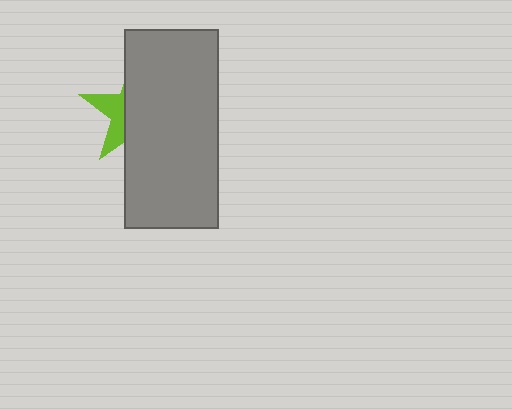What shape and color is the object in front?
The object in front is a gray rectangle.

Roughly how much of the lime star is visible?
A small part of it is visible (roughly 32%).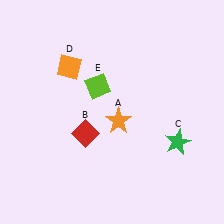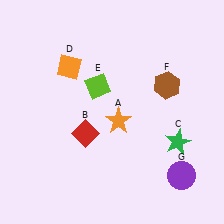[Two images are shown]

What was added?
A brown hexagon (F), a purple circle (G) were added in Image 2.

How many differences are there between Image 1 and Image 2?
There are 2 differences between the two images.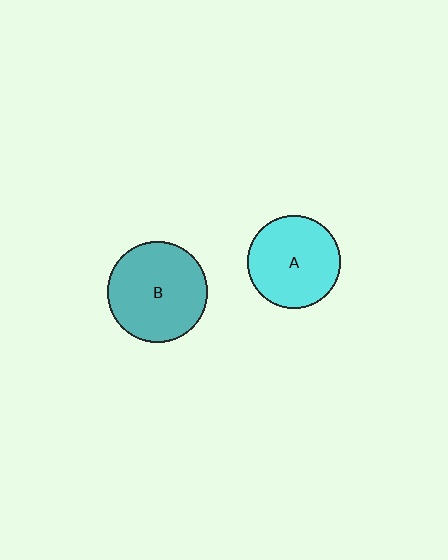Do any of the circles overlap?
No, none of the circles overlap.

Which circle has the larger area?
Circle B (teal).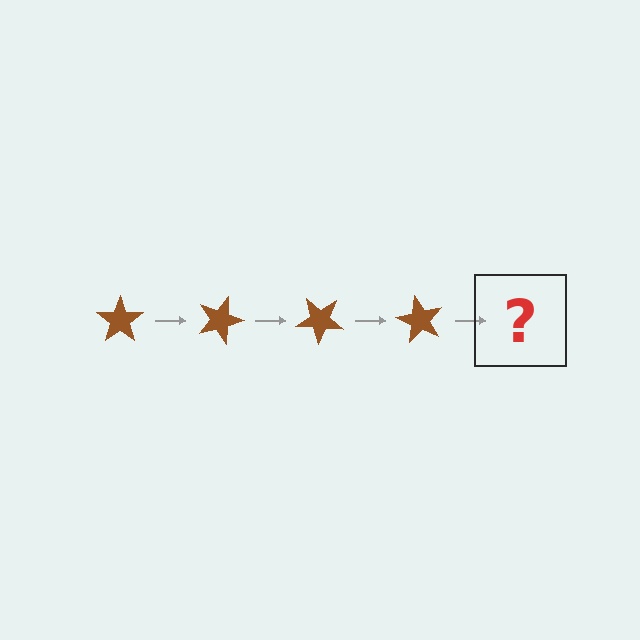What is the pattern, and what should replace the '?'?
The pattern is that the star rotates 20 degrees each step. The '?' should be a brown star rotated 80 degrees.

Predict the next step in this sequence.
The next step is a brown star rotated 80 degrees.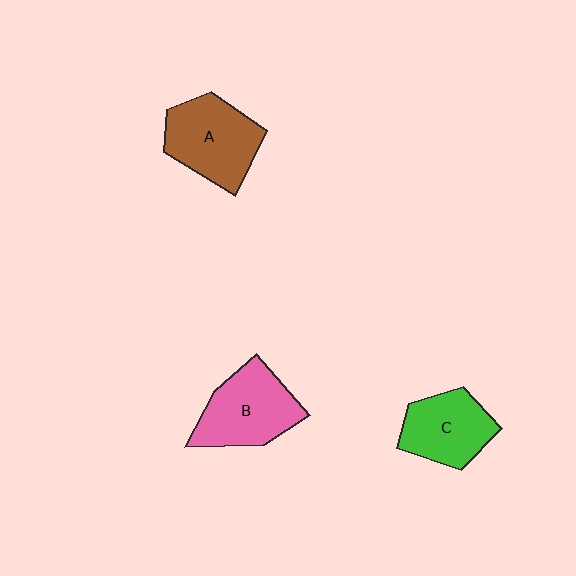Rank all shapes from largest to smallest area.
From largest to smallest: A (brown), B (pink), C (green).